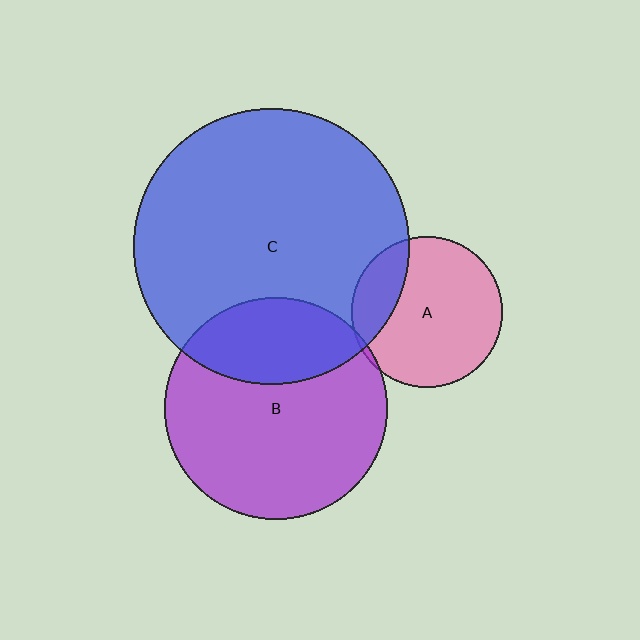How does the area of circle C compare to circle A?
Approximately 3.3 times.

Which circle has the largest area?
Circle C (blue).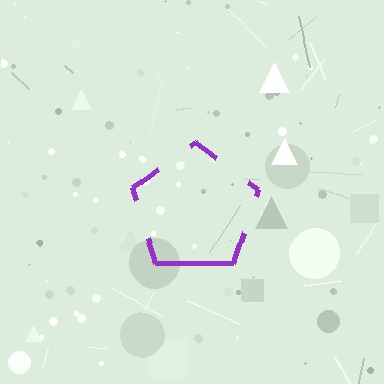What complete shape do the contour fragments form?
The contour fragments form a pentagon.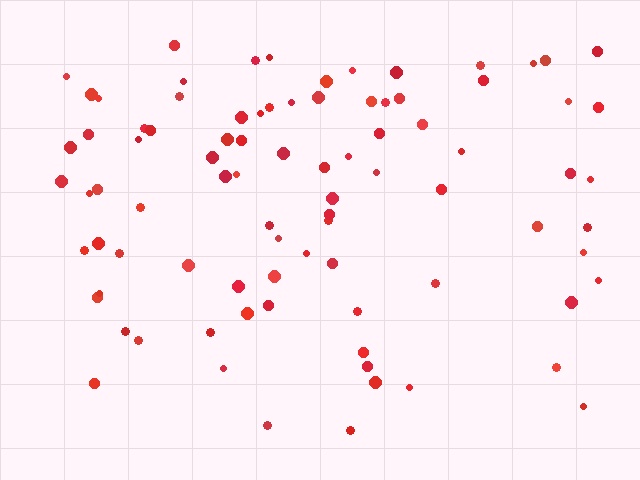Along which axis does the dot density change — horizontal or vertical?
Vertical.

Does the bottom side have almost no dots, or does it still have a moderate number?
Still a moderate number, just noticeably fewer than the top.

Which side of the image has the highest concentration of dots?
The top.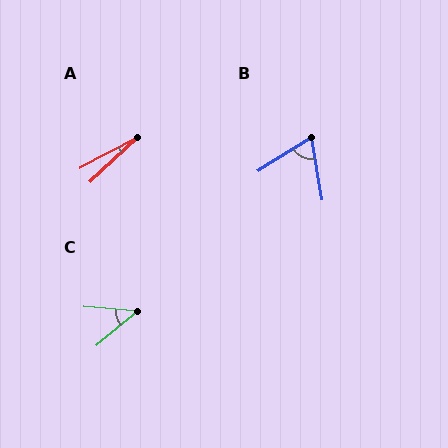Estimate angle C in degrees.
Approximately 45 degrees.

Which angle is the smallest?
A, at approximately 16 degrees.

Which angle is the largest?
B, at approximately 67 degrees.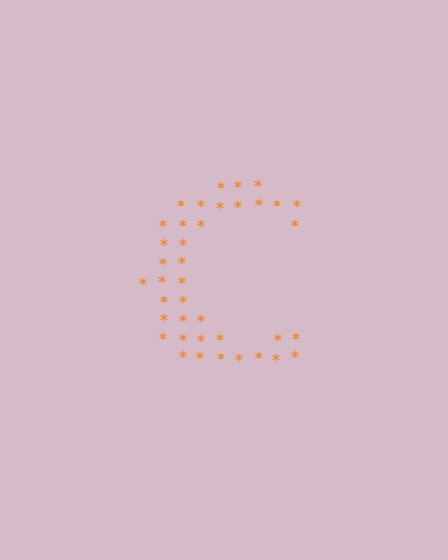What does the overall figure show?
The overall figure shows the letter C.